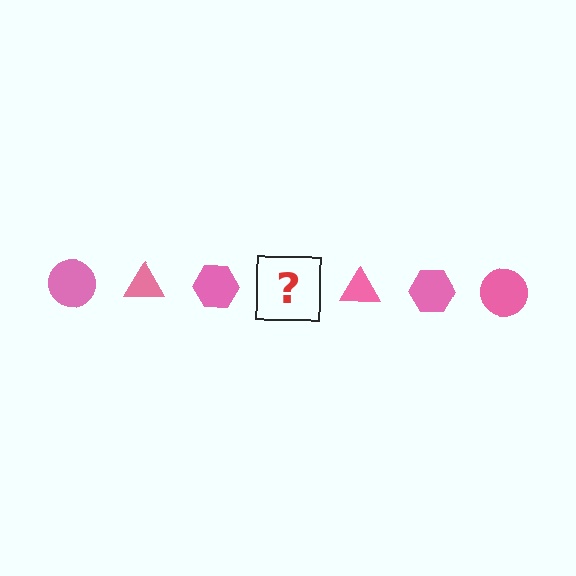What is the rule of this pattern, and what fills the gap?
The rule is that the pattern cycles through circle, triangle, hexagon shapes in pink. The gap should be filled with a pink circle.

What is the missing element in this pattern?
The missing element is a pink circle.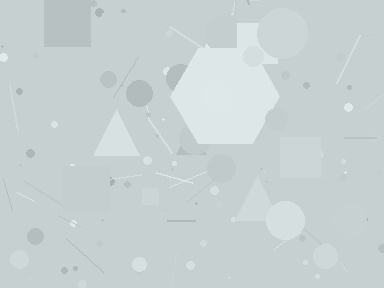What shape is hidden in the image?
A hexagon is hidden in the image.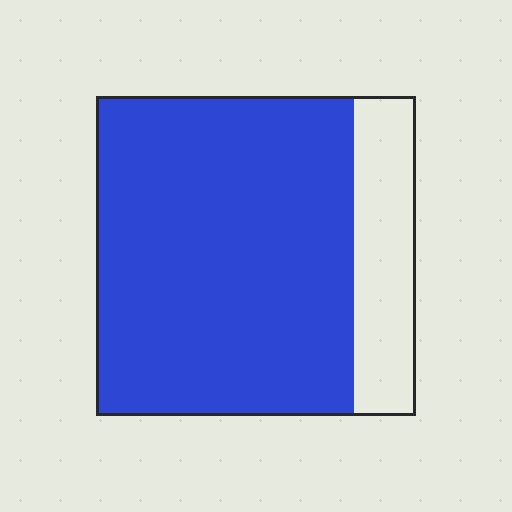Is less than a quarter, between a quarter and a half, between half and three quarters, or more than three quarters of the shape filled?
More than three quarters.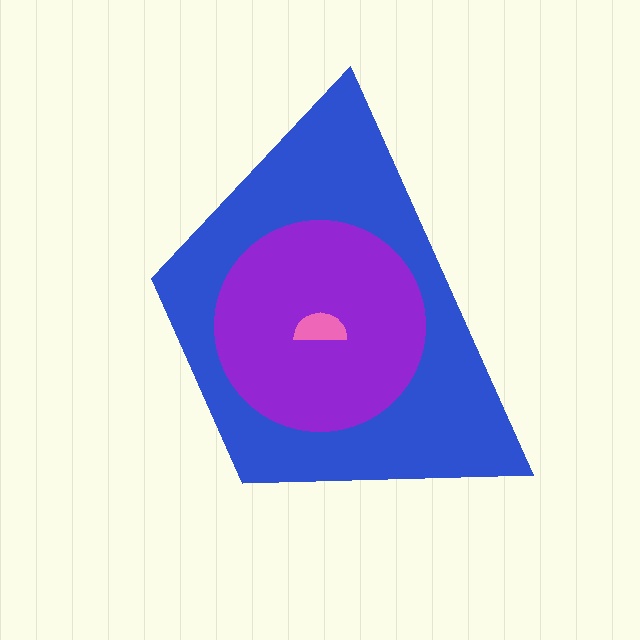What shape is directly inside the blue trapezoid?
The purple circle.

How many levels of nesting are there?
3.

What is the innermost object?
The pink semicircle.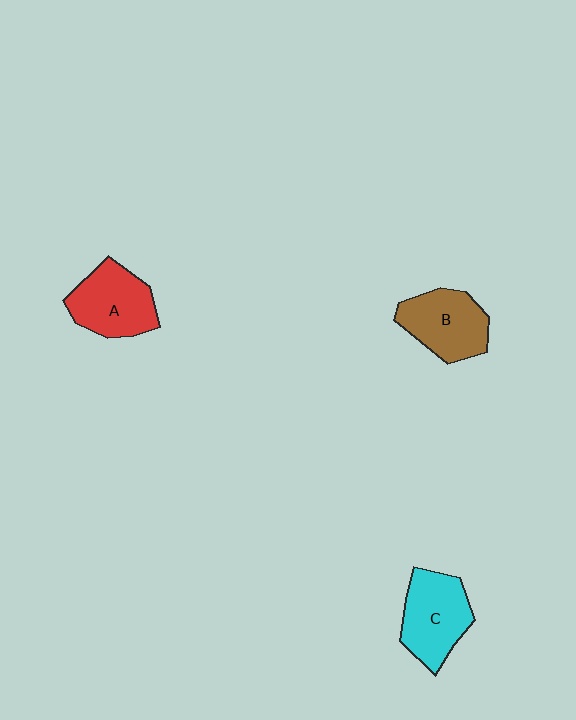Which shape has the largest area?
Shape C (cyan).